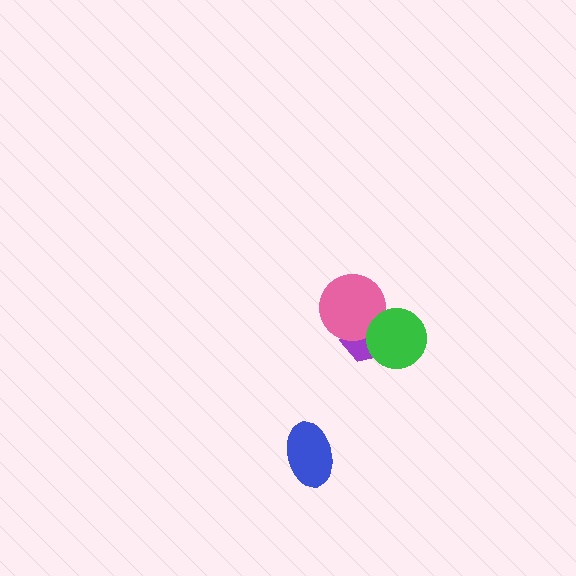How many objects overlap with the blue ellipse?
0 objects overlap with the blue ellipse.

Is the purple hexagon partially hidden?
Yes, it is partially covered by another shape.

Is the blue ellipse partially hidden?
No, no other shape covers it.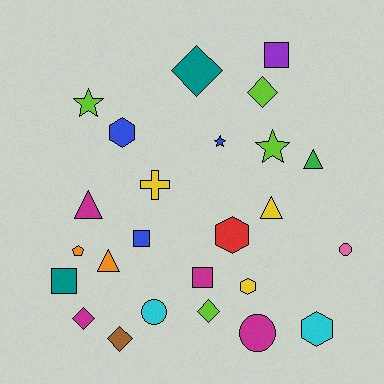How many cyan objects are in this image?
There are 2 cyan objects.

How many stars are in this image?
There are 3 stars.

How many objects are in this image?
There are 25 objects.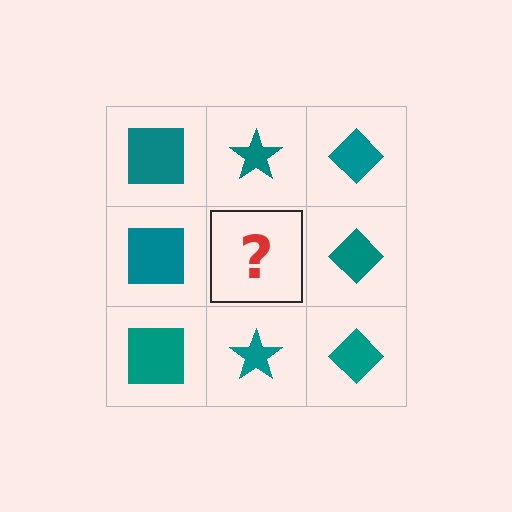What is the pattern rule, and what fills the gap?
The rule is that each column has a consistent shape. The gap should be filled with a teal star.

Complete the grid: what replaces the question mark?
The question mark should be replaced with a teal star.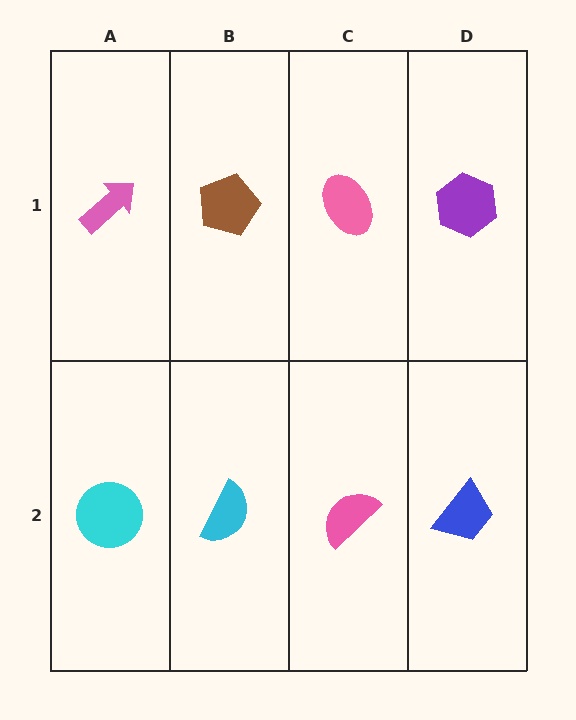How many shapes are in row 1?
4 shapes.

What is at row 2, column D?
A blue trapezoid.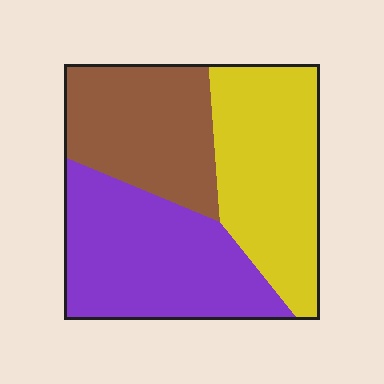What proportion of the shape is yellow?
Yellow takes up between a third and a half of the shape.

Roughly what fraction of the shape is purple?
Purple takes up about three eighths (3/8) of the shape.